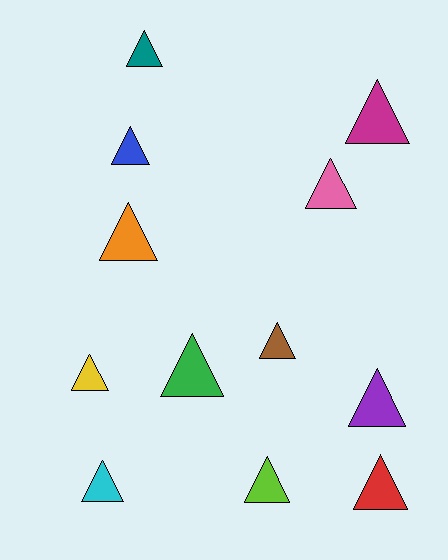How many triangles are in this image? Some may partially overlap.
There are 12 triangles.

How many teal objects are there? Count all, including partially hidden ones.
There is 1 teal object.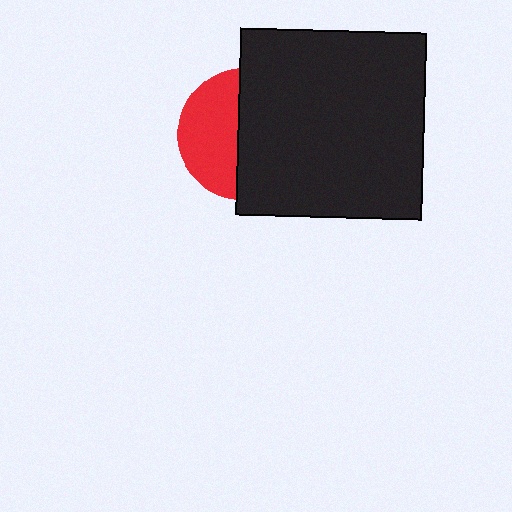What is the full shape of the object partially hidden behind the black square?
The partially hidden object is a red circle.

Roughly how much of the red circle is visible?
A small part of it is visible (roughly 43%).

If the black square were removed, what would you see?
You would see the complete red circle.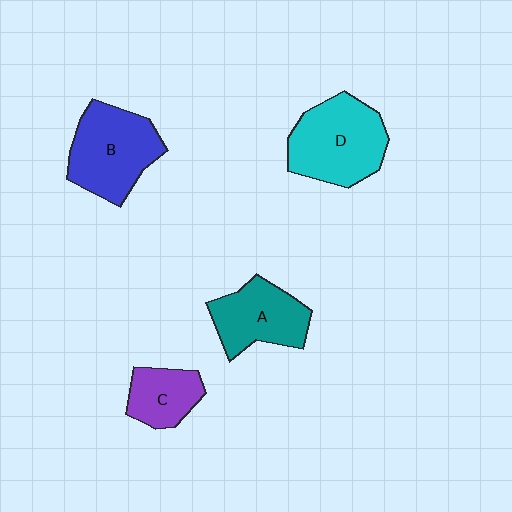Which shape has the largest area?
Shape D (cyan).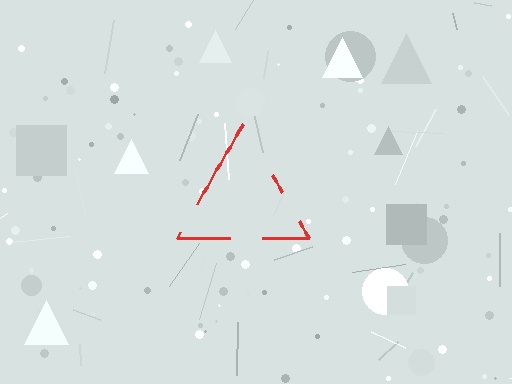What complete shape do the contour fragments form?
The contour fragments form a triangle.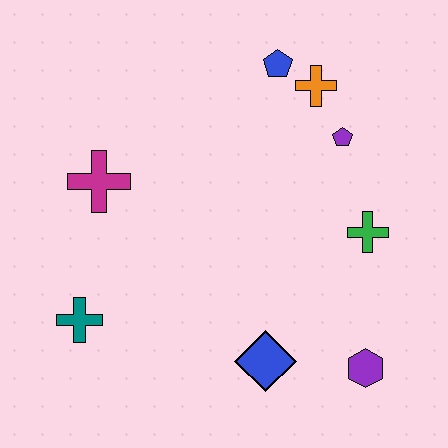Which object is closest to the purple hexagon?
The blue diamond is closest to the purple hexagon.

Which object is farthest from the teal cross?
The orange cross is farthest from the teal cross.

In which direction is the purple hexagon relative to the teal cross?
The purple hexagon is to the right of the teal cross.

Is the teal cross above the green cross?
No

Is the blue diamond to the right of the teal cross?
Yes